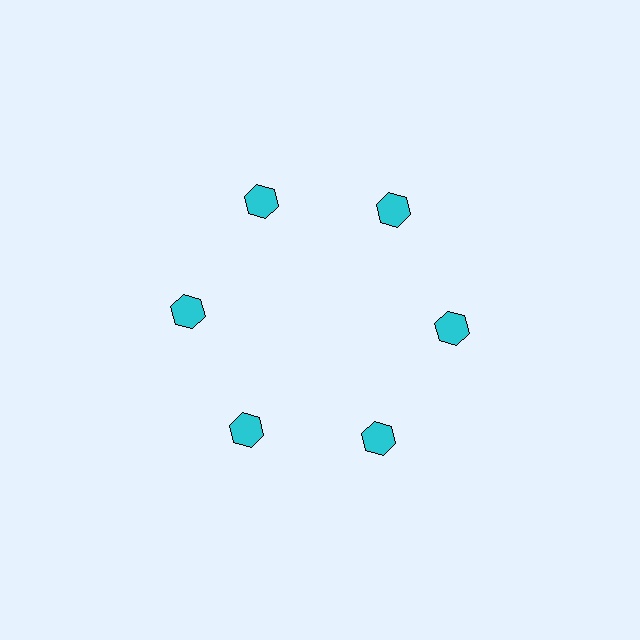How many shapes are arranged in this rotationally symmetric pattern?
There are 6 shapes, arranged in 6 groups of 1.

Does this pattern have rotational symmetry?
Yes, this pattern has 6-fold rotational symmetry. It looks the same after rotating 60 degrees around the center.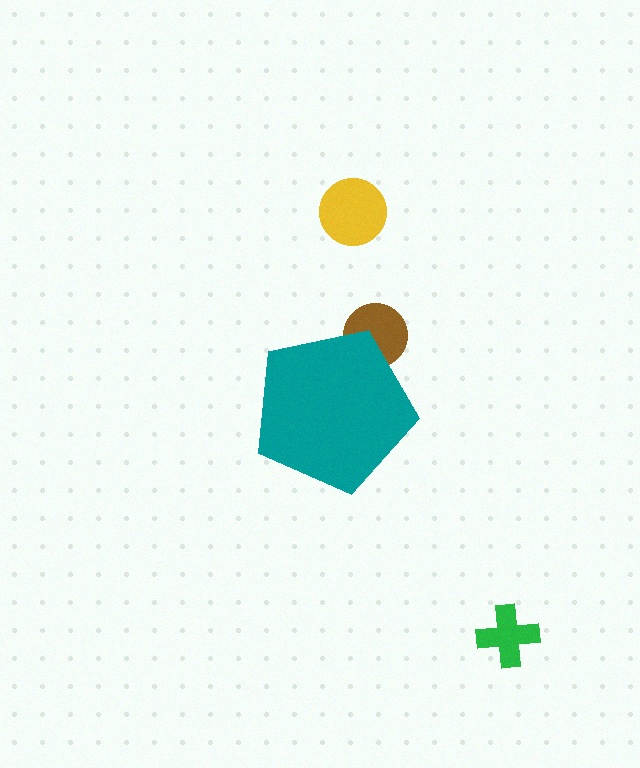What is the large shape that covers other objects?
A teal pentagon.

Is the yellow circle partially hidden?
No, the yellow circle is fully visible.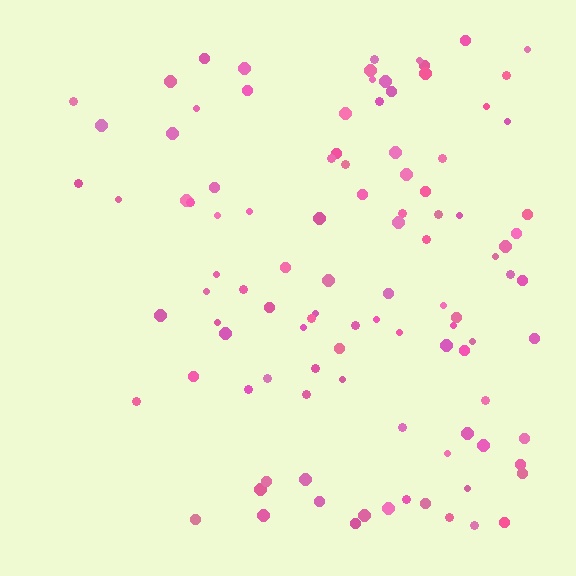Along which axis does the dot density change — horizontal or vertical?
Horizontal.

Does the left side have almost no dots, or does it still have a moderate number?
Still a moderate number, just noticeably fewer than the right.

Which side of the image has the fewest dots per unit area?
The left.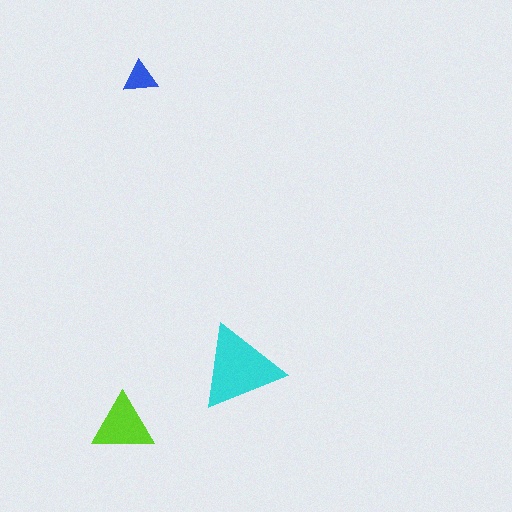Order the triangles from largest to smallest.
the cyan one, the lime one, the blue one.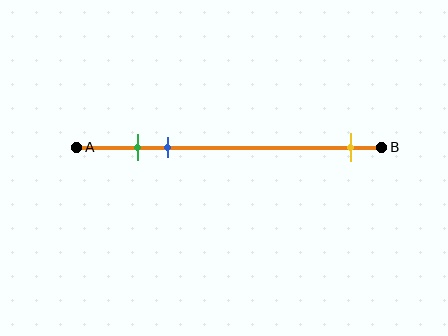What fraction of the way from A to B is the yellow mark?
The yellow mark is approximately 90% (0.9) of the way from A to B.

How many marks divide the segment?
There are 3 marks dividing the segment.